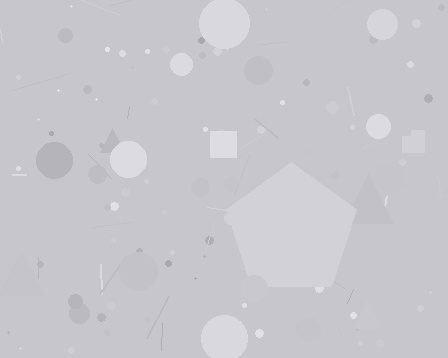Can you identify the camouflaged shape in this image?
The camouflaged shape is a pentagon.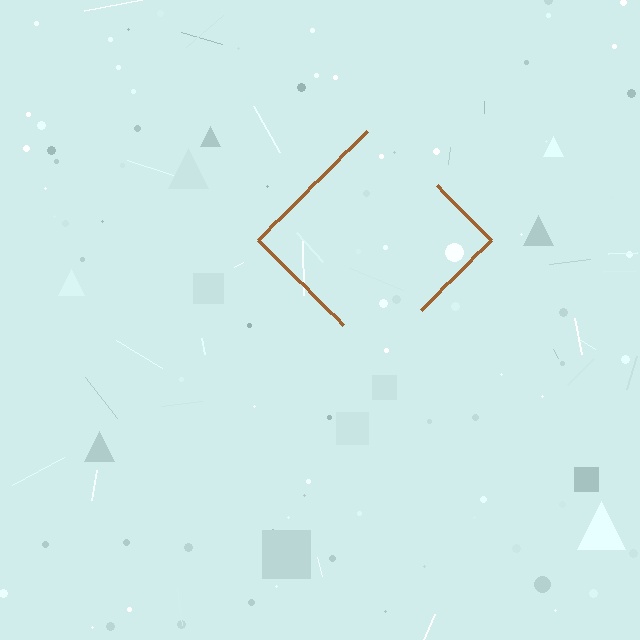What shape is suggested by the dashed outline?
The dashed outline suggests a diamond.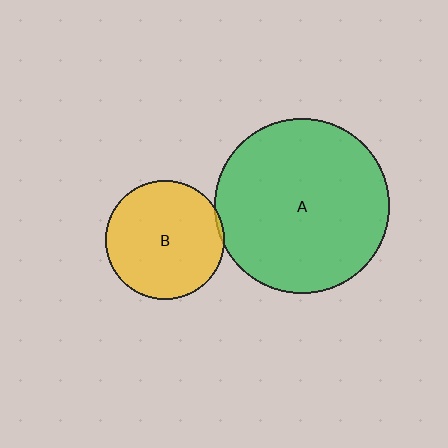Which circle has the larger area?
Circle A (green).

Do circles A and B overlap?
Yes.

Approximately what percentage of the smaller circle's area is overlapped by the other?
Approximately 5%.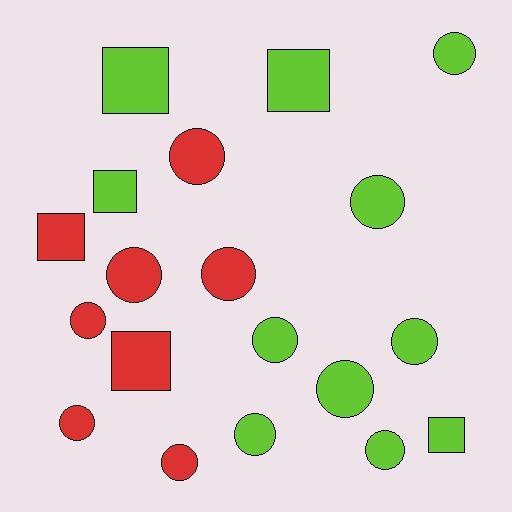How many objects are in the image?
There are 19 objects.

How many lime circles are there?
There are 7 lime circles.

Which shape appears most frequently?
Circle, with 13 objects.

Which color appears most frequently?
Lime, with 11 objects.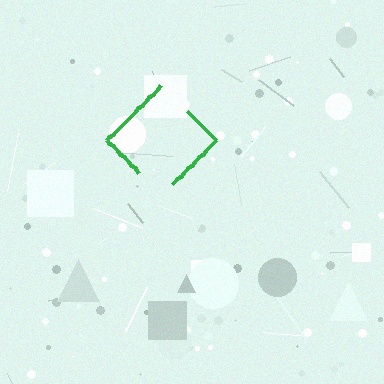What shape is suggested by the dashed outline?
The dashed outline suggests a diamond.